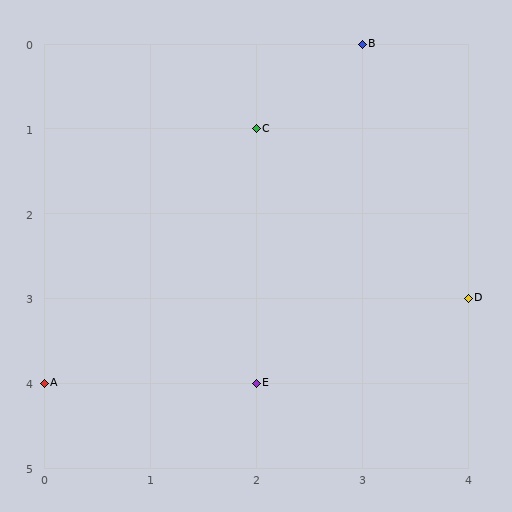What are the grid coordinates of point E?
Point E is at grid coordinates (2, 4).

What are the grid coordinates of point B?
Point B is at grid coordinates (3, 0).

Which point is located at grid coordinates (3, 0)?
Point B is at (3, 0).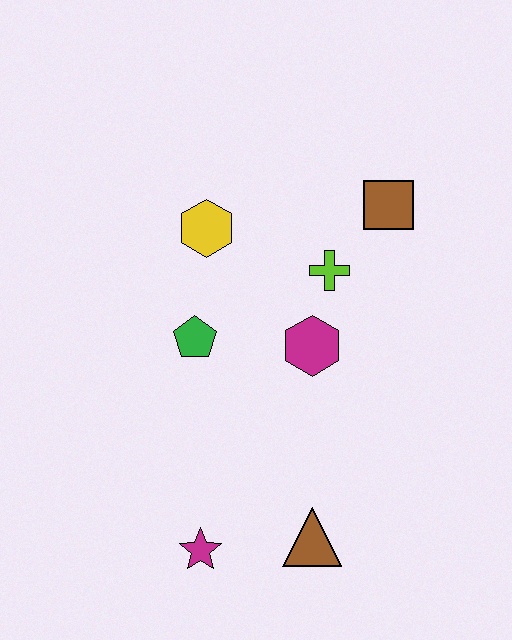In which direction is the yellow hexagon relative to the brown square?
The yellow hexagon is to the left of the brown square.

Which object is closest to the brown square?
The lime cross is closest to the brown square.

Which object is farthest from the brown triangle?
The brown square is farthest from the brown triangle.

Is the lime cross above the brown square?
No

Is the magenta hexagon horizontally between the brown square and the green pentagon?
Yes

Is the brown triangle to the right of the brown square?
No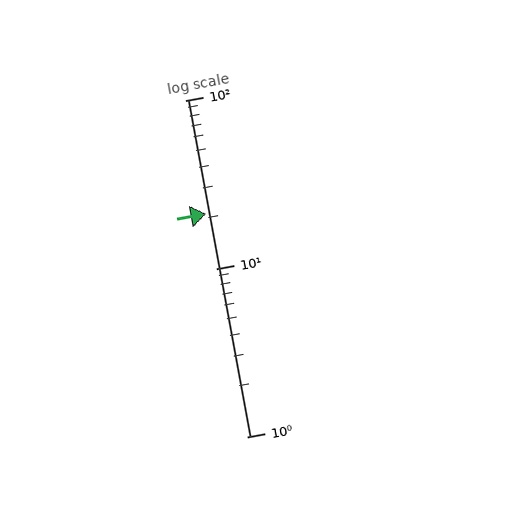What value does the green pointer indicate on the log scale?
The pointer indicates approximately 21.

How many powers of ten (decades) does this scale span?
The scale spans 2 decades, from 1 to 100.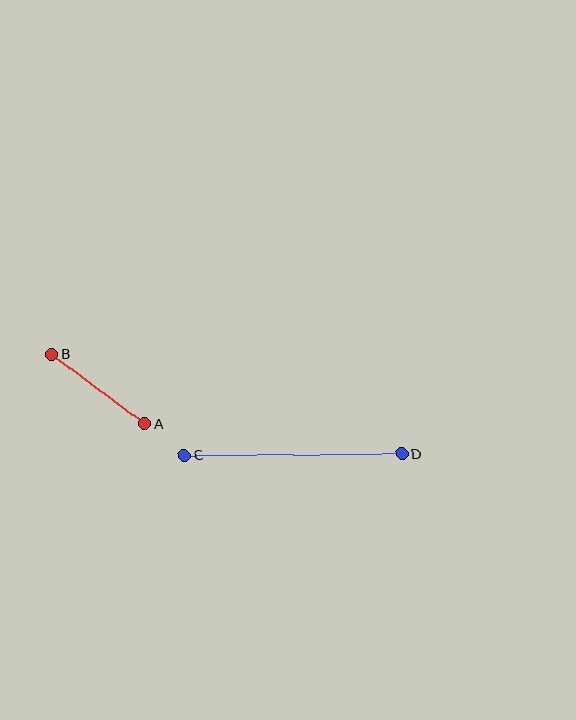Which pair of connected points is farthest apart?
Points C and D are farthest apart.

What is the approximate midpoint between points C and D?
The midpoint is at approximately (293, 455) pixels.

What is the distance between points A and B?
The distance is approximately 117 pixels.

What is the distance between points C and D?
The distance is approximately 218 pixels.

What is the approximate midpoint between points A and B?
The midpoint is at approximately (98, 389) pixels.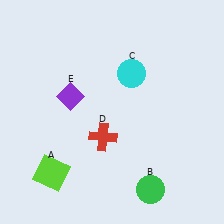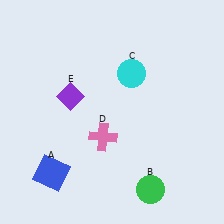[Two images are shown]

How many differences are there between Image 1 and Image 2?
There are 2 differences between the two images.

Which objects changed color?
A changed from lime to blue. D changed from red to pink.